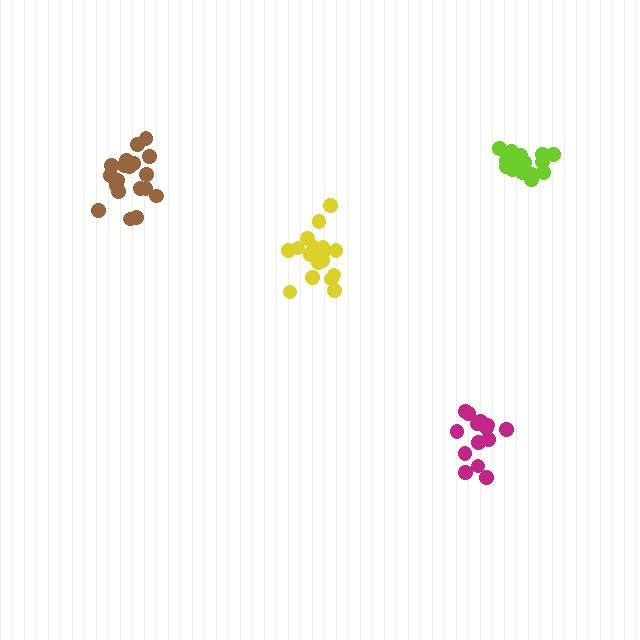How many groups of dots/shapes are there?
There are 4 groups.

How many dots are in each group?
Group 1: 18 dots, Group 2: 14 dots, Group 3: 16 dots, Group 4: 19 dots (67 total).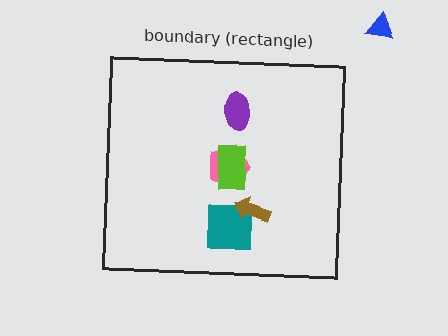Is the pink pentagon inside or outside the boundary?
Inside.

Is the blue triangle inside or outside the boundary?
Outside.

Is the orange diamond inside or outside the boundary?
Inside.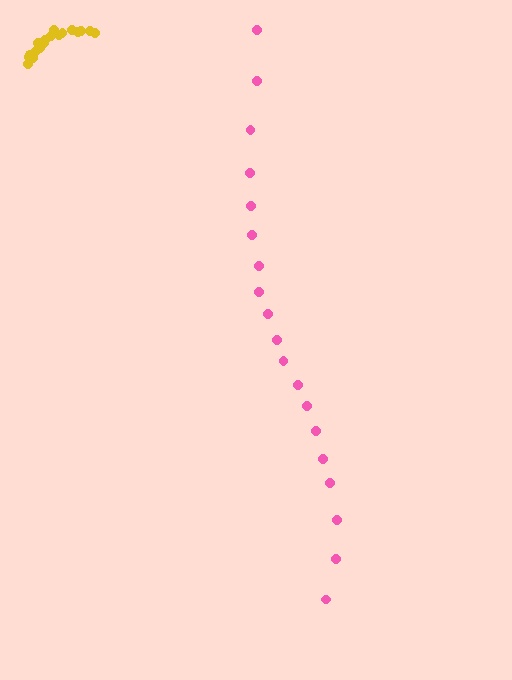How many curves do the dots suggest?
There are 2 distinct paths.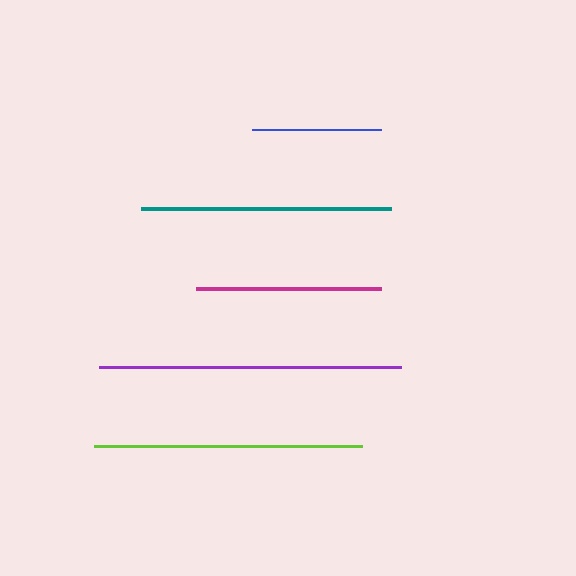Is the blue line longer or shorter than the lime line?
The lime line is longer than the blue line.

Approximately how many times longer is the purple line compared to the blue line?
The purple line is approximately 2.3 times the length of the blue line.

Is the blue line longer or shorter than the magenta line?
The magenta line is longer than the blue line.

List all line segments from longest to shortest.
From longest to shortest: purple, lime, teal, magenta, blue.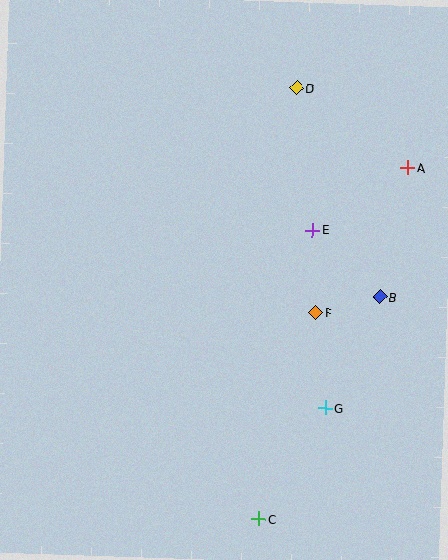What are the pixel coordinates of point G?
Point G is at (325, 408).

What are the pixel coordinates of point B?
Point B is at (380, 297).